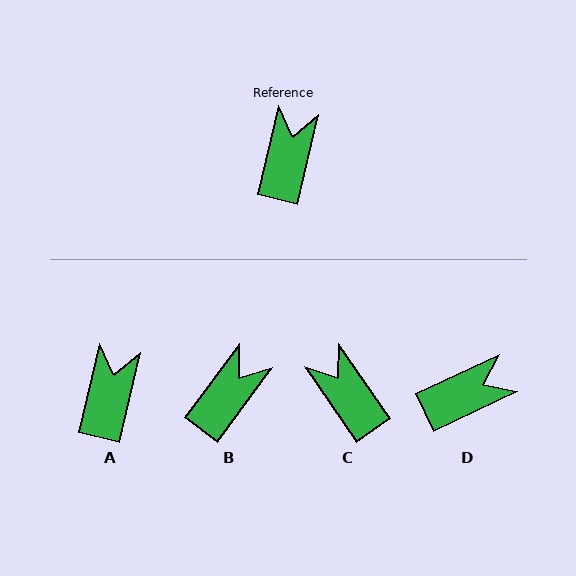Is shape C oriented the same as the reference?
No, it is off by about 48 degrees.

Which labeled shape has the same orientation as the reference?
A.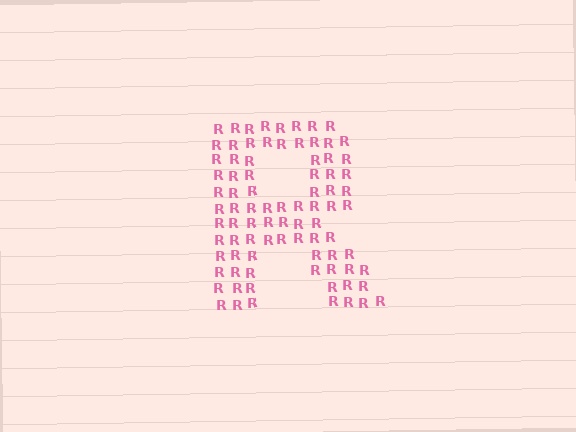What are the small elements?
The small elements are letter R's.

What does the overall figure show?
The overall figure shows the letter R.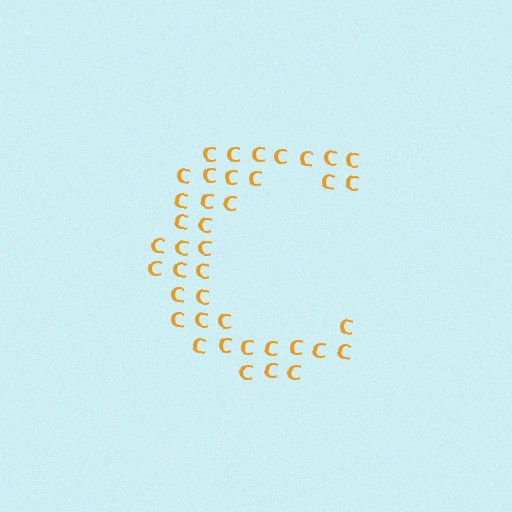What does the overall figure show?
The overall figure shows the letter C.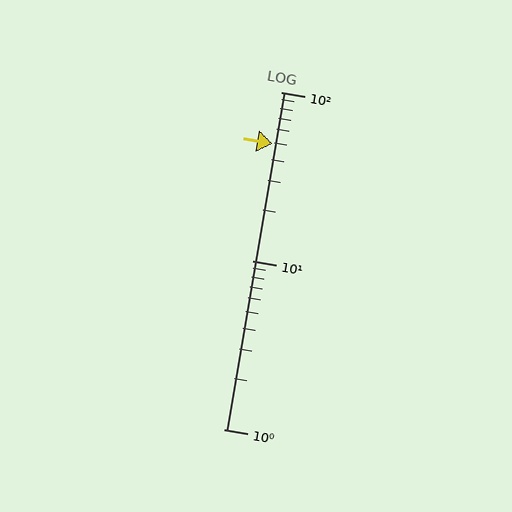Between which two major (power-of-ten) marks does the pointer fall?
The pointer is between 10 and 100.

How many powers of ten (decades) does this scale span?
The scale spans 2 decades, from 1 to 100.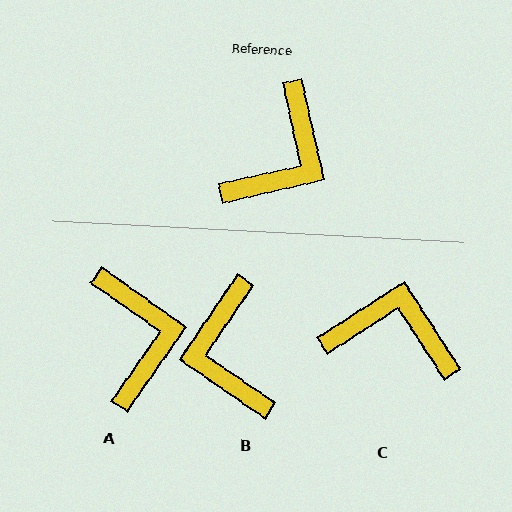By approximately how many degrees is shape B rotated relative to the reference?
Approximately 137 degrees clockwise.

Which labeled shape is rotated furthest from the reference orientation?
B, about 137 degrees away.